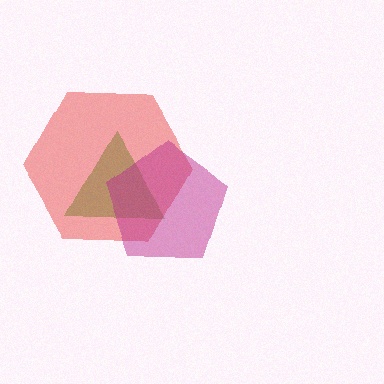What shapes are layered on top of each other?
The layered shapes are: a green triangle, a red hexagon, a magenta pentagon.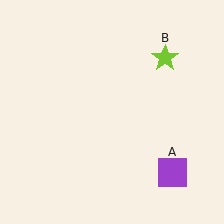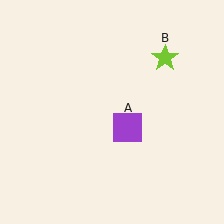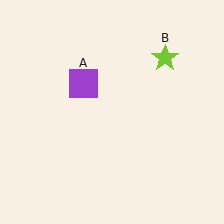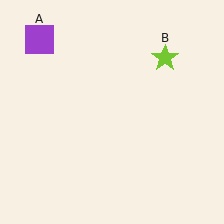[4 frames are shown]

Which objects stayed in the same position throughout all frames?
Lime star (object B) remained stationary.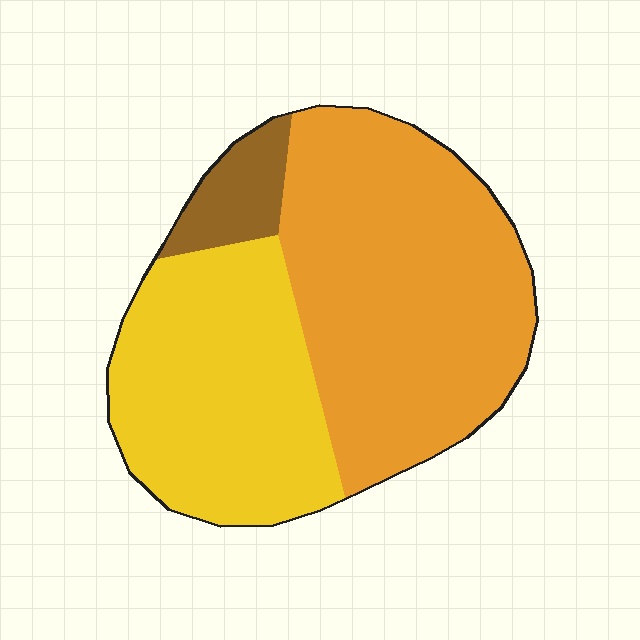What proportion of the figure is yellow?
Yellow takes up between a third and a half of the figure.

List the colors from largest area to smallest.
From largest to smallest: orange, yellow, brown.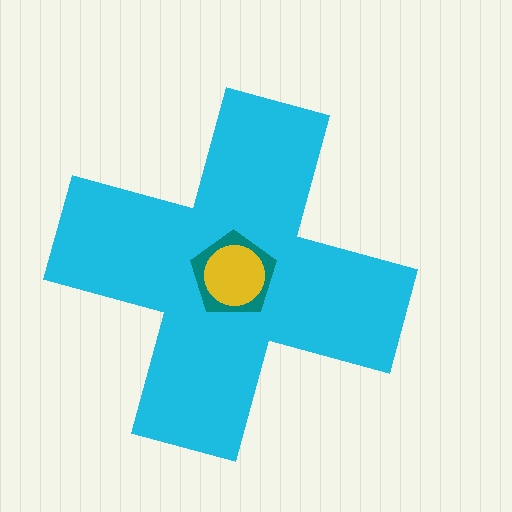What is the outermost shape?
The cyan cross.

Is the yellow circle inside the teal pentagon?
Yes.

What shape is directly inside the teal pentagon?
The yellow circle.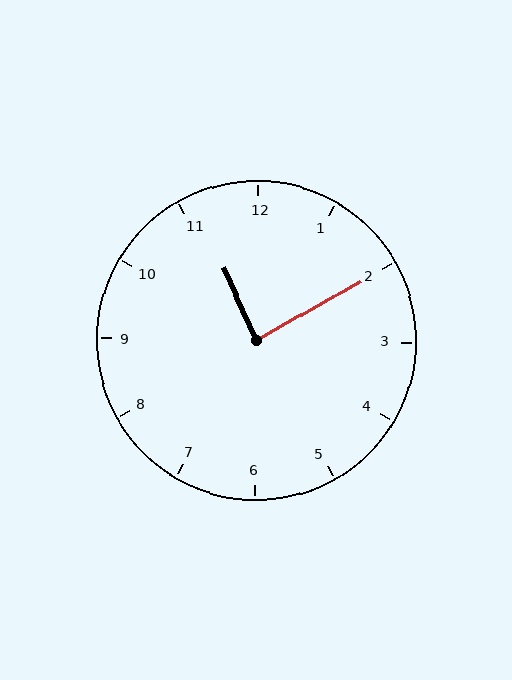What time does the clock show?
11:10.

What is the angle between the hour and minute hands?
Approximately 85 degrees.